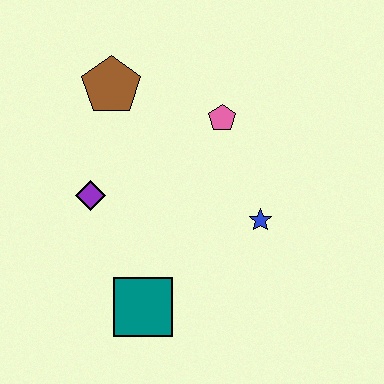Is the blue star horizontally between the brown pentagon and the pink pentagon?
No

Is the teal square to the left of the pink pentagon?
Yes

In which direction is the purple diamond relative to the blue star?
The purple diamond is to the left of the blue star.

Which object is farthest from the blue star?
The brown pentagon is farthest from the blue star.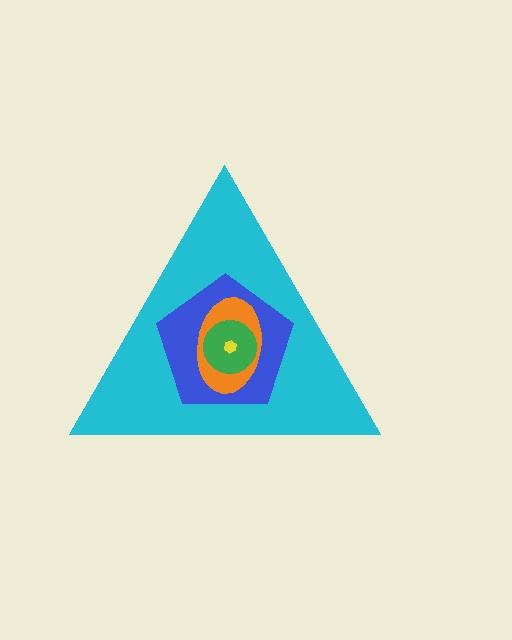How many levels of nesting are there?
5.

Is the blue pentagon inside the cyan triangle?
Yes.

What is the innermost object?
The yellow hexagon.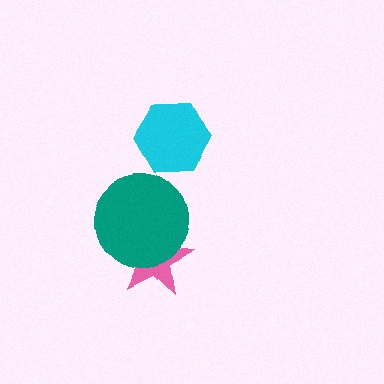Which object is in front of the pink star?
The teal circle is in front of the pink star.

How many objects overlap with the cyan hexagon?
0 objects overlap with the cyan hexagon.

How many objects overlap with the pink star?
1 object overlaps with the pink star.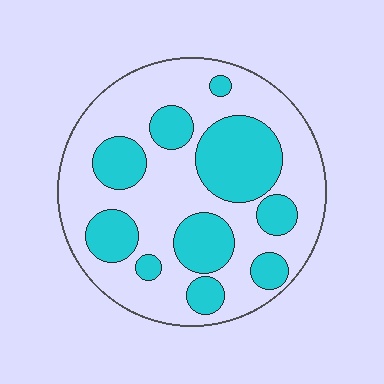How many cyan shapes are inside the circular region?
10.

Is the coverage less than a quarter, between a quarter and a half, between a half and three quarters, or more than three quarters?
Between a quarter and a half.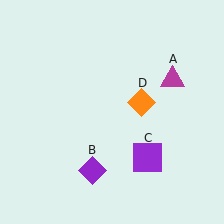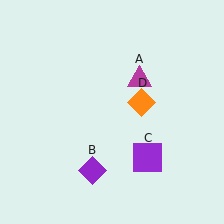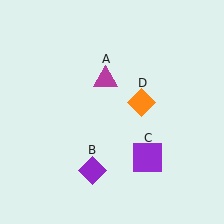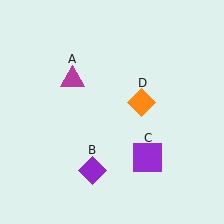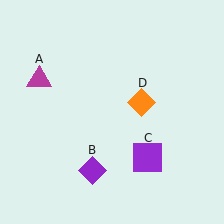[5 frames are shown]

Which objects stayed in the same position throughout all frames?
Purple diamond (object B) and purple square (object C) and orange diamond (object D) remained stationary.